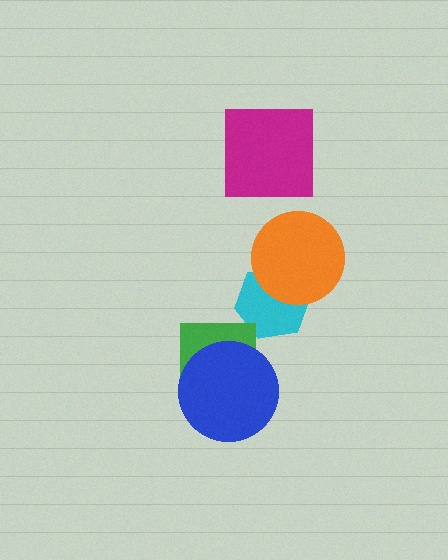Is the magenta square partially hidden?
No, no other shape covers it.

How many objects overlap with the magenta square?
0 objects overlap with the magenta square.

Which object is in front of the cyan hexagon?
The orange circle is in front of the cyan hexagon.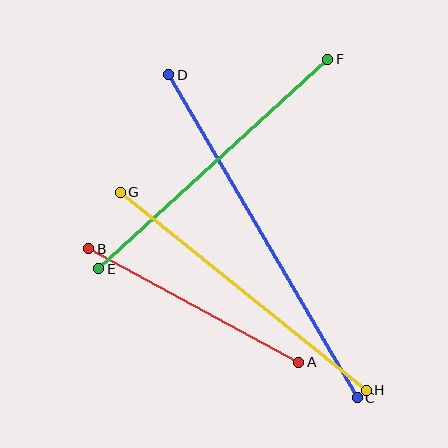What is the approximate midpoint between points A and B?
The midpoint is at approximately (194, 305) pixels.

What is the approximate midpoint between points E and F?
The midpoint is at approximately (213, 164) pixels.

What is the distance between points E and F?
The distance is approximately 310 pixels.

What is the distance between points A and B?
The distance is approximately 239 pixels.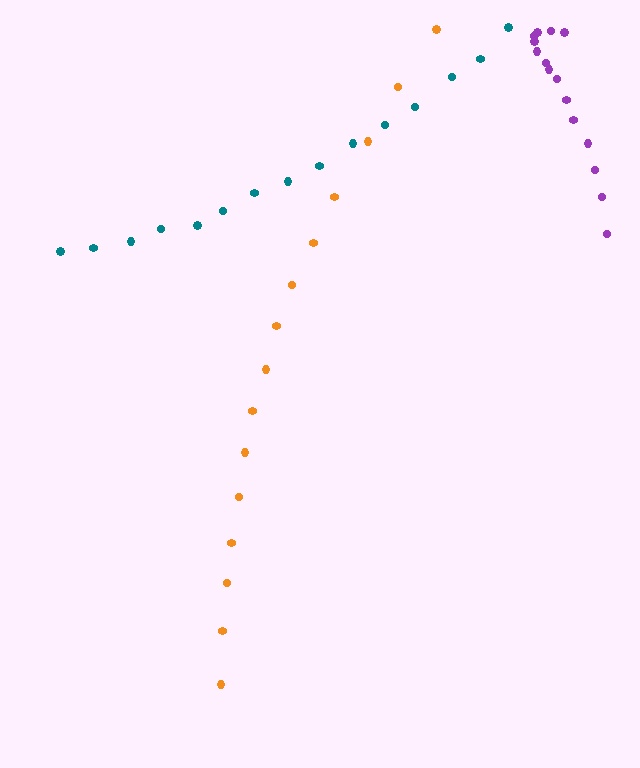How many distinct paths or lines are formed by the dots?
There are 3 distinct paths.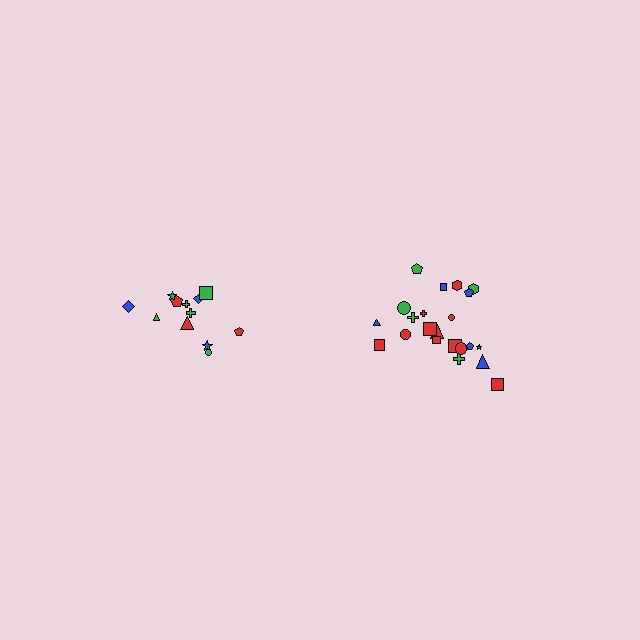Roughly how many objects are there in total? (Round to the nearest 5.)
Roughly 35 objects in total.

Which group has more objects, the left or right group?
The right group.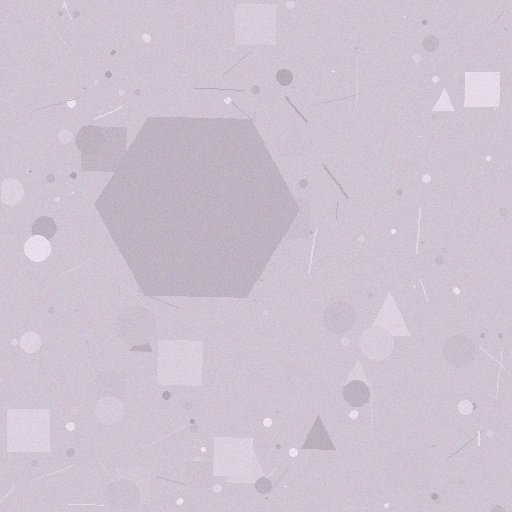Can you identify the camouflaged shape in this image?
The camouflaged shape is a hexagon.